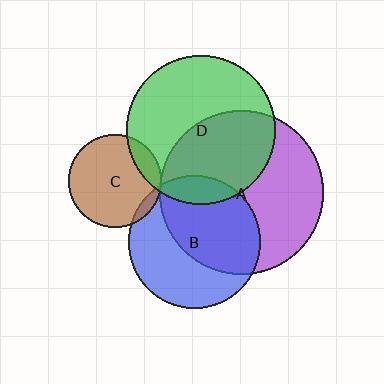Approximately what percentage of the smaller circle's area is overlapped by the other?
Approximately 45%.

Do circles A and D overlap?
Yes.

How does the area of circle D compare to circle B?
Approximately 1.3 times.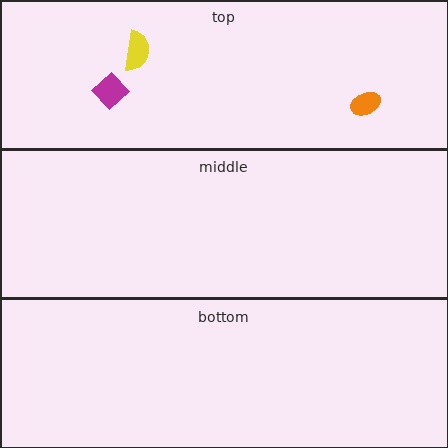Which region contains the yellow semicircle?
The top region.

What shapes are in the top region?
The magenta diamond, the yellow semicircle, the orange ellipse.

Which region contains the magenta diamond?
The top region.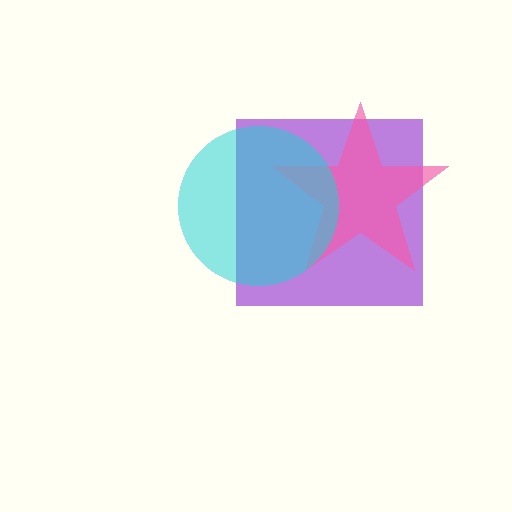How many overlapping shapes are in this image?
There are 3 overlapping shapes in the image.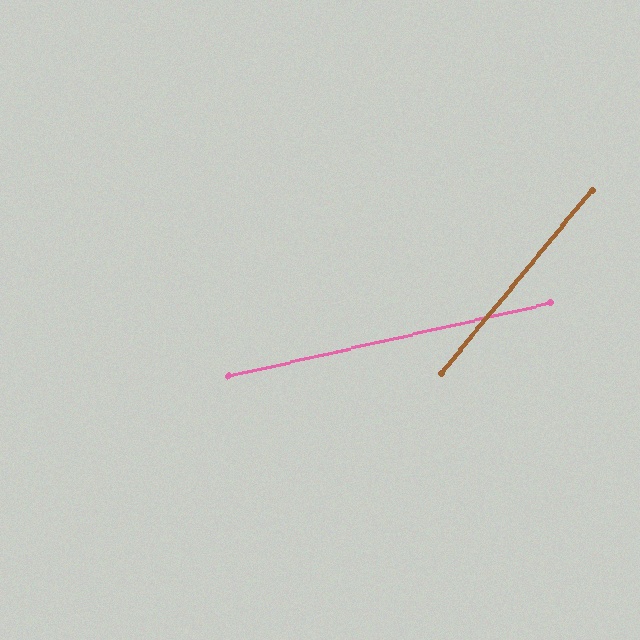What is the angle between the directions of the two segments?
Approximately 38 degrees.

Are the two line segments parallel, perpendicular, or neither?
Neither parallel nor perpendicular — they differ by about 38°.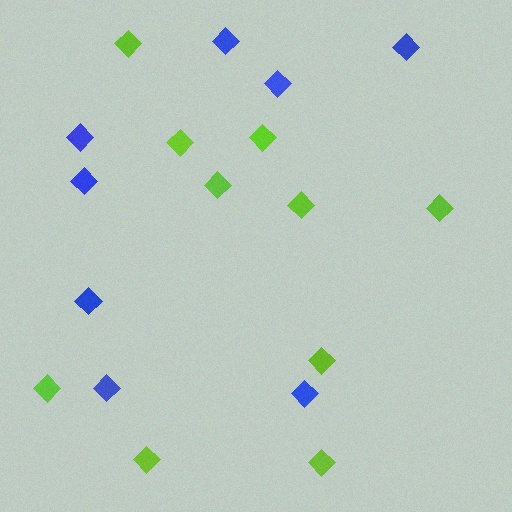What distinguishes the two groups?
There are 2 groups: one group of blue diamonds (8) and one group of lime diamonds (10).